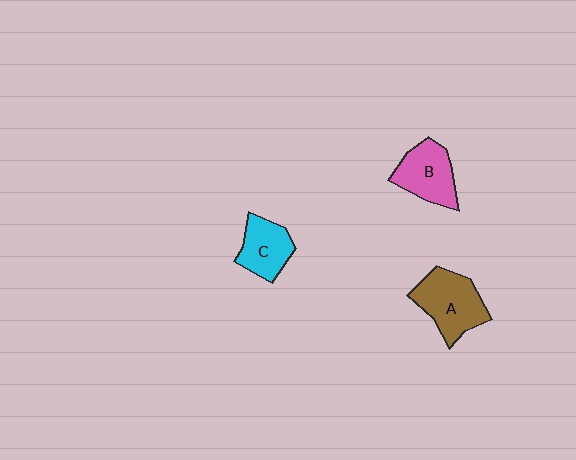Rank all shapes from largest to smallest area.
From largest to smallest: A (brown), B (pink), C (cyan).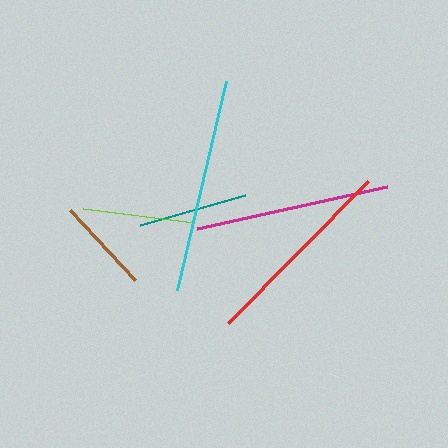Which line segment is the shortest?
The brown line is the shortest at approximately 96 pixels.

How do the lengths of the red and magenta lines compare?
The red and magenta lines are approximately the same length.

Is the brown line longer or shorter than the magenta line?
The magenta line is longer than the brown line.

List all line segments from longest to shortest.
From longest to shortest: cyan, red, magenta, lime, teal, brown.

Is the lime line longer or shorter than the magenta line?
The magenta line is longer than the lime line.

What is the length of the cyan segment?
The cyan segment is approximately 215 pixels long.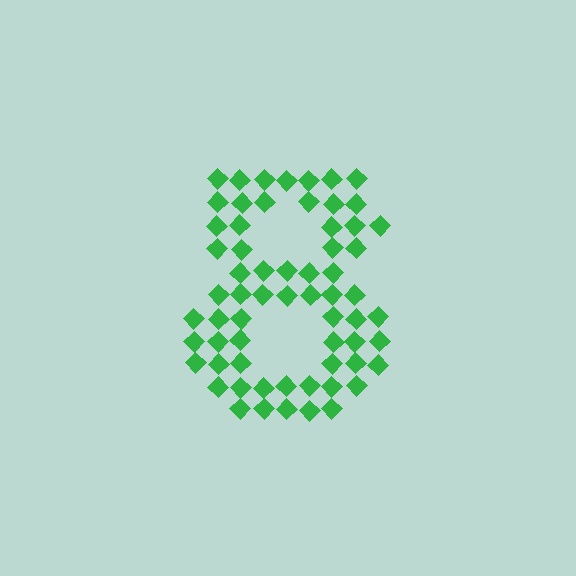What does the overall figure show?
The overall figure shows the digit 8.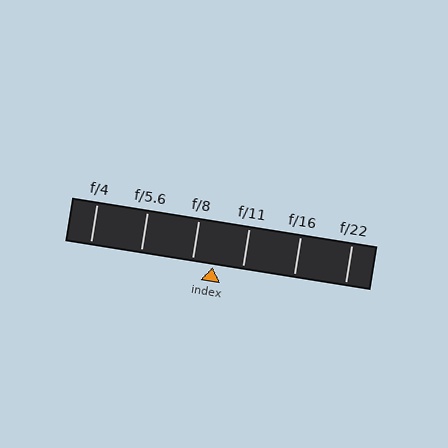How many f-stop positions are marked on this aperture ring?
There are 6 f-stop positions marked.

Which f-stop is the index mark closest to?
The index mark is closest to f/8.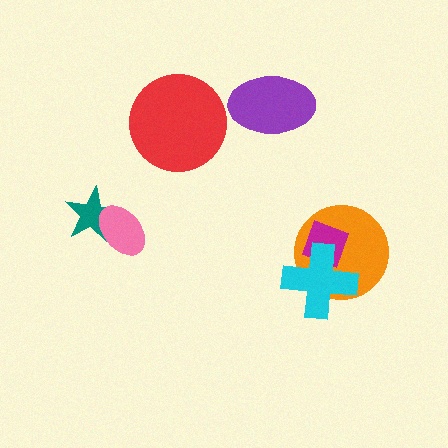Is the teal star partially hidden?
Yes, it is partially covered by another shape.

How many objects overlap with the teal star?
1 object overlaps with the teal star.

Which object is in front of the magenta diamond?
The cyan cross is in front of the magenta diamond.